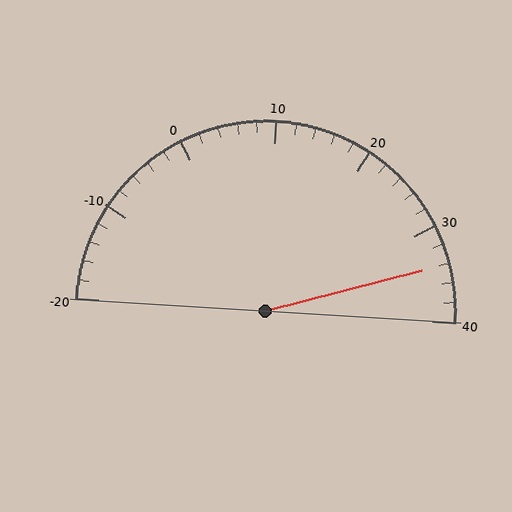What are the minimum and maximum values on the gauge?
The gauge ranges from -20 to 40.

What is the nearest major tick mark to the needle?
The nearest major tick mark is 30.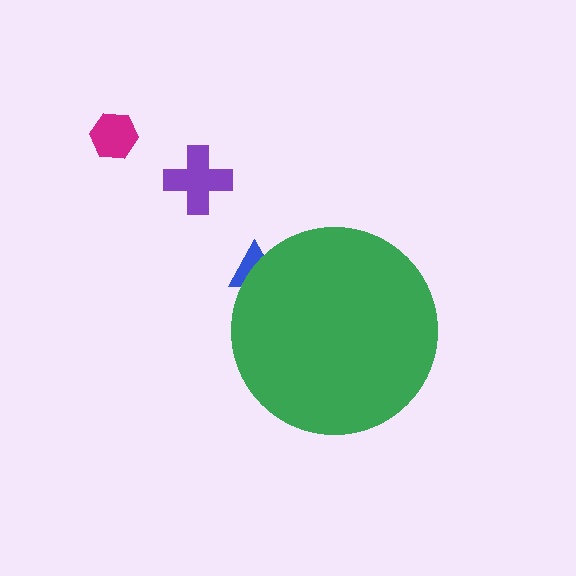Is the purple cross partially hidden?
No, the purple cross is fully visible.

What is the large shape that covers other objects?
A green circle.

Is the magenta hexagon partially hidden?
No, the magenta hexagon is fully visible.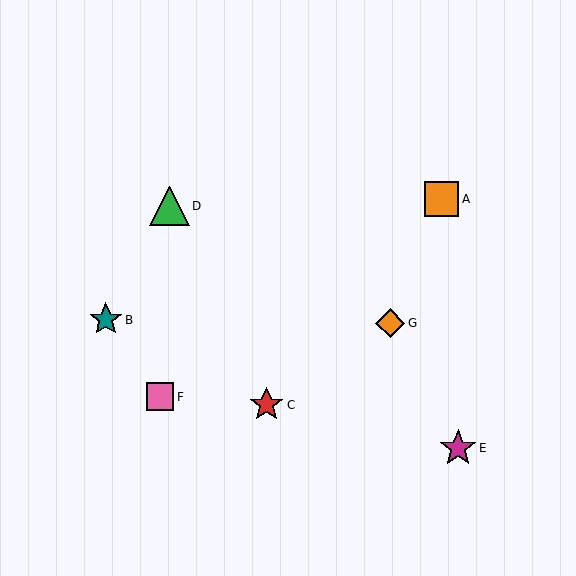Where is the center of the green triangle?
The center of the green triangle is at (169, 206).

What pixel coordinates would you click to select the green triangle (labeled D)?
Click at (169, 206) to select the green triangle D.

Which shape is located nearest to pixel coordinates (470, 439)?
The magenta star (labeled E) at (458, 448) is nearest to that location.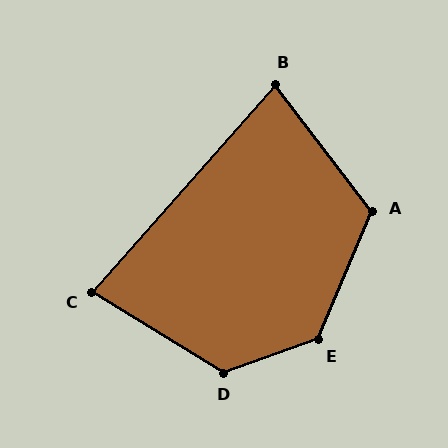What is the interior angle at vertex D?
Approximately 129 degrees (obtuse).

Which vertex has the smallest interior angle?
B, at approximately 79 degrees.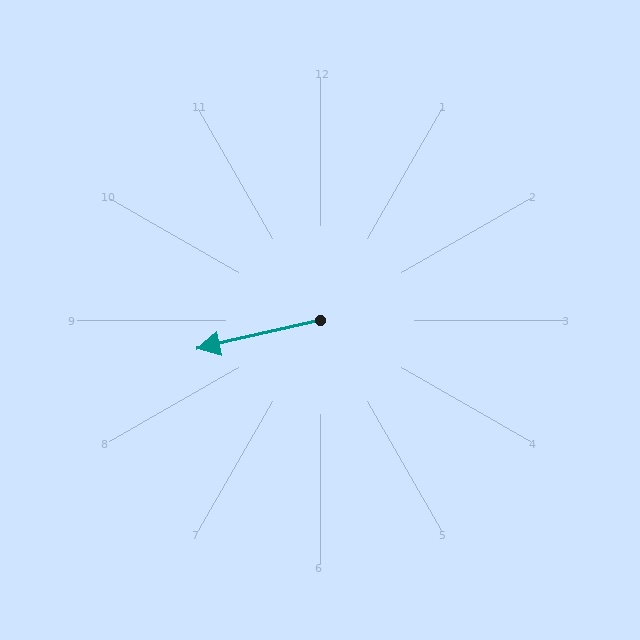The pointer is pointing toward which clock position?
Roughly 9 o'clock.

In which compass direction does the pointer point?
West.